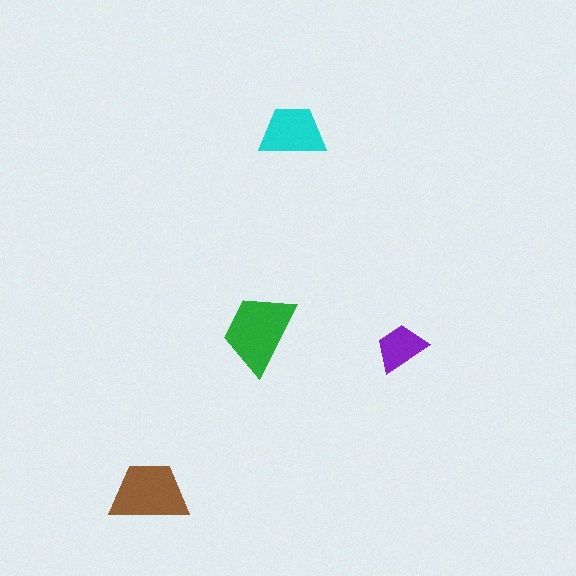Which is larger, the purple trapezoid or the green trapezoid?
The green one.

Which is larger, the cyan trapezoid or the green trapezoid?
The green one.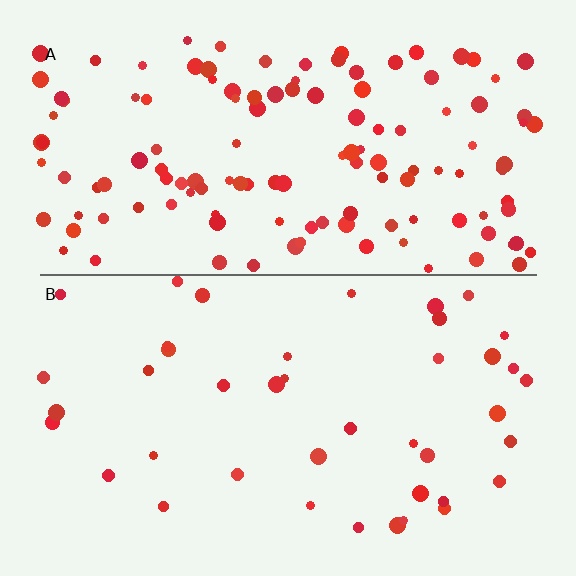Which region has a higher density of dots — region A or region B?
A (the top).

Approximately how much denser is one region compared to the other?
Approximately 3.1× — region A over region B.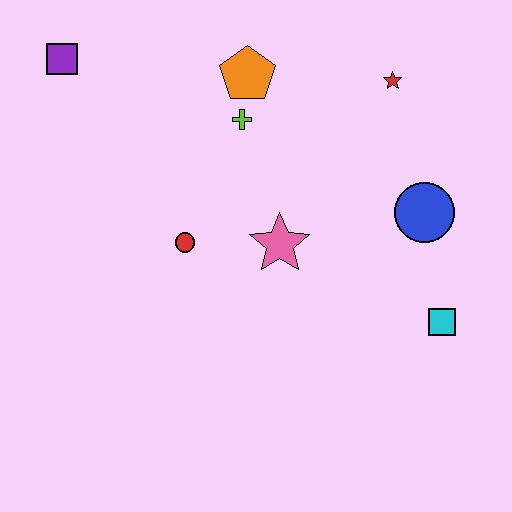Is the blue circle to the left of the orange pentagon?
No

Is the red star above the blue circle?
Yes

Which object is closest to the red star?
The blue circle is closest to the red star.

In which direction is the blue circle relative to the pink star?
The blue circle is to the right of the pink star.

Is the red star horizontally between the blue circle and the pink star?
Yes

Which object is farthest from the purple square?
The cyan square is farthest from the purple square.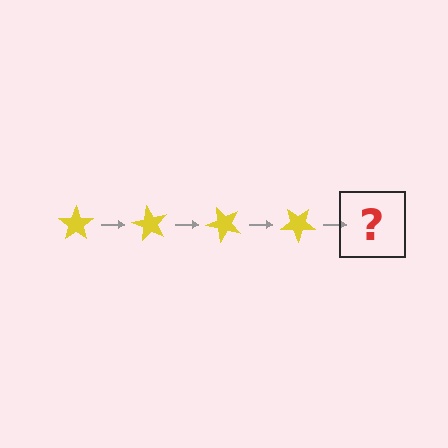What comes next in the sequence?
The next element should be a yellow star rotated 240 degrees.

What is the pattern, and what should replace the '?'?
The pattern is that the star rotates 60 degrees each step. The '?' should be a yellow star rotated 240 degrees.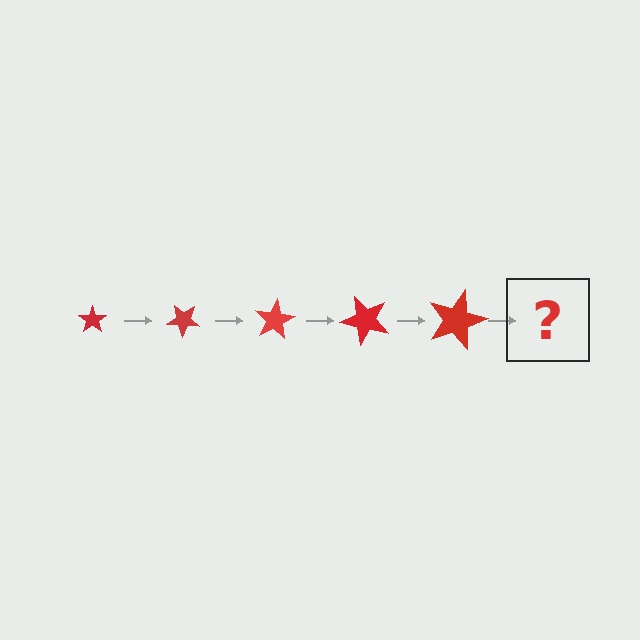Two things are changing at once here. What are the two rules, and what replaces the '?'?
The two rules are that the star grows larger each step and it rotates 40 degrees each step. The '?' should be a star, larger than the previous one and rotated 200 degrees from the start.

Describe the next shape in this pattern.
It should be a star, larger than the previous one and rotated 200 degrees from the start.